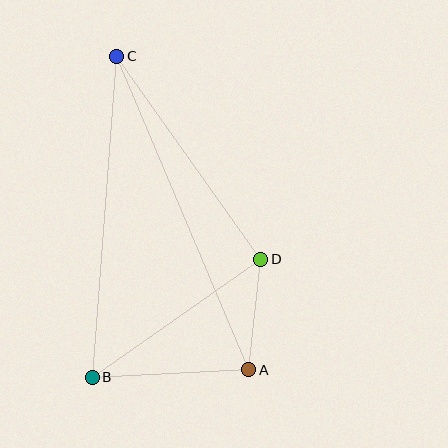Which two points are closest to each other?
Points A and D are closest to each other.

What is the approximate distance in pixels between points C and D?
The distance between C and D is approximately 249 pixels.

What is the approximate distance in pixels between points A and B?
The distance between A and B is approximately 157 pixels.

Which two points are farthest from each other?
Points A and C are farthest from each other.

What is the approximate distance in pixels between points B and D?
The distance between B and D is approximately 206 pixels.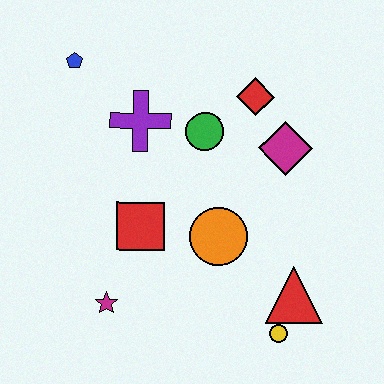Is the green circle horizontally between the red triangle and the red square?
Yes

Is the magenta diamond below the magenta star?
No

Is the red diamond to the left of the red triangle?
Yes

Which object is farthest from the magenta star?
The red diamond is farthest from the magenta star.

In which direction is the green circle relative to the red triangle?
The green circle is above the red triangle.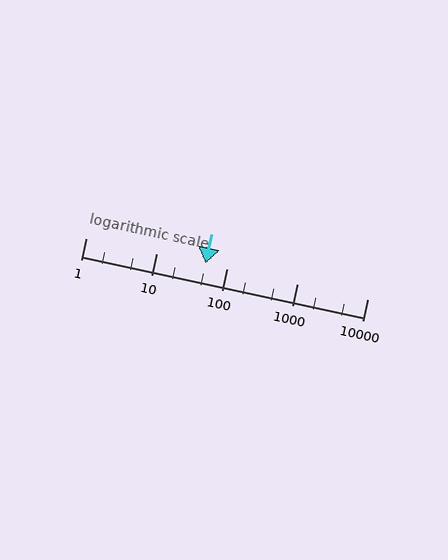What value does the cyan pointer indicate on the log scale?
The pointer indicates approximately 50.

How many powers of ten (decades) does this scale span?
The scale spans 4 decades, from 1 to 10000.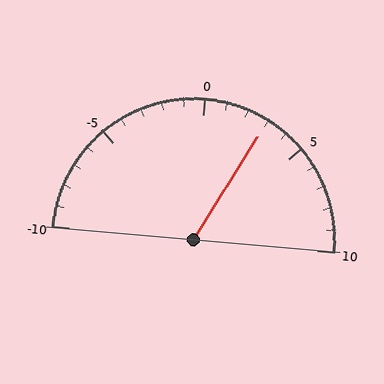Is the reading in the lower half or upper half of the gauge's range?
The reading is in the upper half of the range (-10 to 10).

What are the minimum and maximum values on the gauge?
The gauge ranges from -10 to 10.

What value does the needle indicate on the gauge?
The needle indicates approximately 3.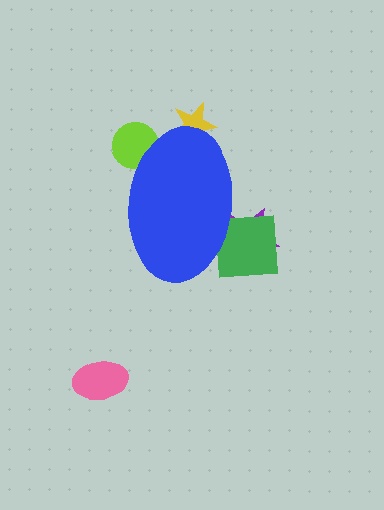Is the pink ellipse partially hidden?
No, the pink ellipse is fully visible.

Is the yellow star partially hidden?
Yes, the yellow star is partially hidden behind the blue ellipse.